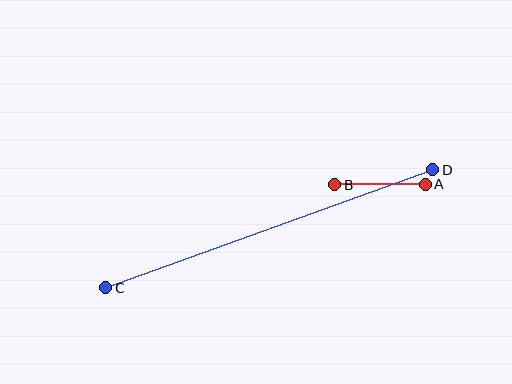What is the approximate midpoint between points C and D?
The midpoint is at approximately (269, 229) pixels.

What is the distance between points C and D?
The distance is approximately 348 pixels.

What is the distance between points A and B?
The distance is approximately 90 pixels.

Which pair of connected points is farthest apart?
Points C and D are farthest apart.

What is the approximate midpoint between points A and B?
The midpoint is at approximately (380, 184) pixels.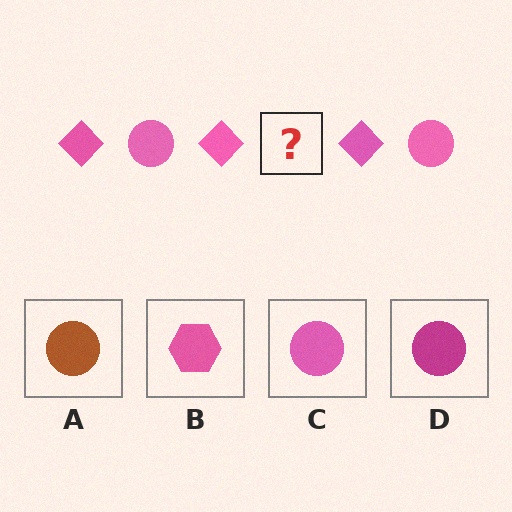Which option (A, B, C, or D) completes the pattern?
C.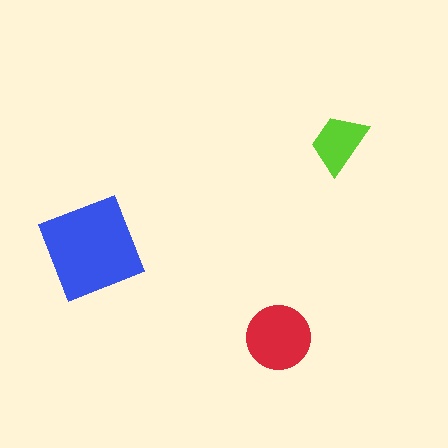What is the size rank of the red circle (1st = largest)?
2nd.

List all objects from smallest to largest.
The lime trapezoid, the red circle, the blue diamond.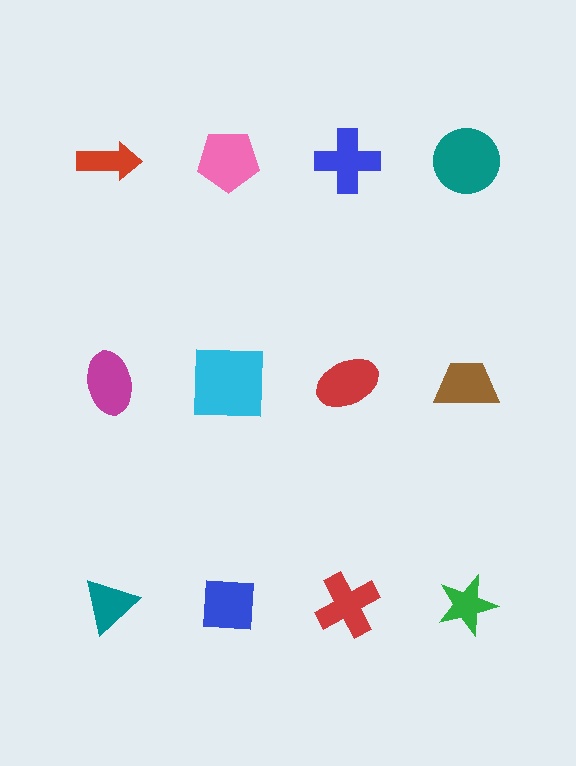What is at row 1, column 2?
A pink pentagon.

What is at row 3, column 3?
A red cross.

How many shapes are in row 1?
4 shapes.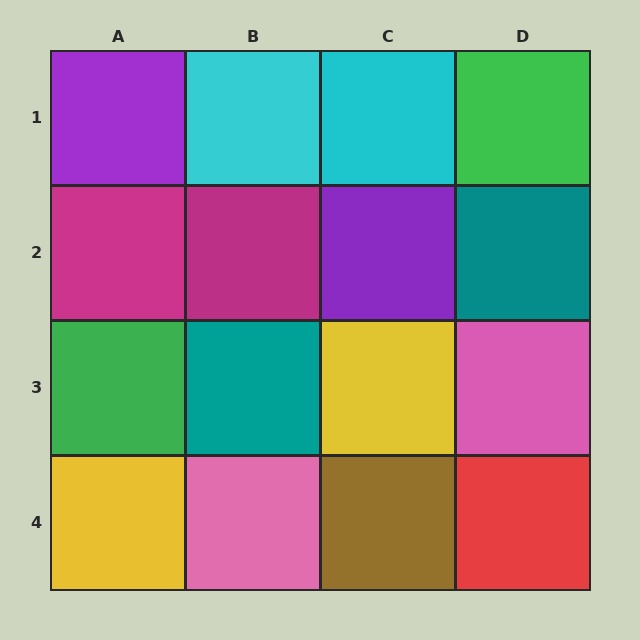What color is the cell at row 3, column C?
Yellow.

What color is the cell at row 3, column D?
Pink.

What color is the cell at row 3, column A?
Green.